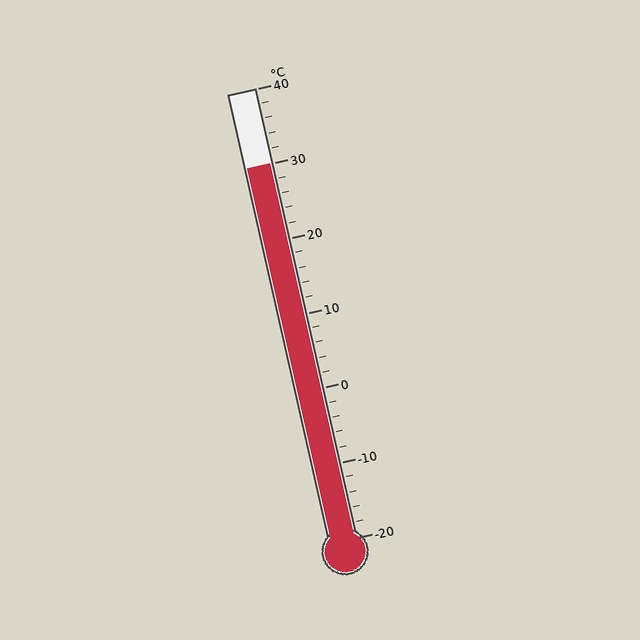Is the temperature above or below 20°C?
The temperature is above 20°C.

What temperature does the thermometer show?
The thermometer shows approximately 30°C.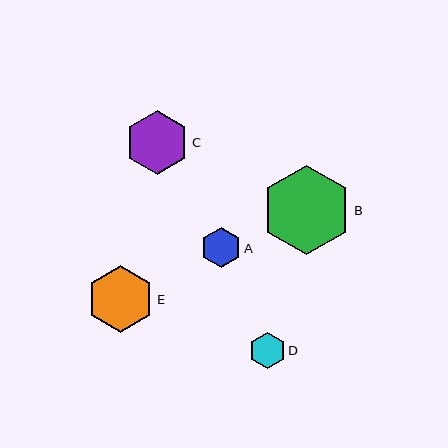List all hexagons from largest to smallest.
From largest to smallest: B, E, C, A, D.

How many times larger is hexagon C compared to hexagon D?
Hexagon C is approximately 1.8 times the size of hexagon D.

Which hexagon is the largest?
Hexagon B is the largest with a size of approximately 90 pixels.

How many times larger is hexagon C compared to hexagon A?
Hexagon C is approximately 1.6 times the size of hexagon A.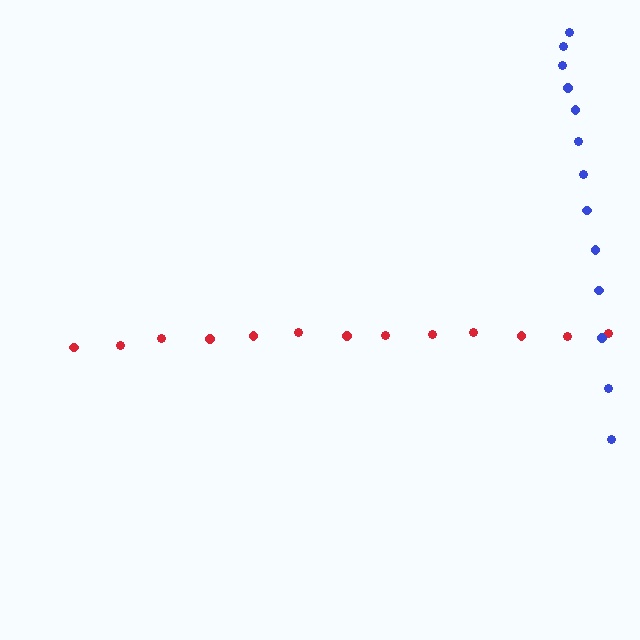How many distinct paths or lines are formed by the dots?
There are 2 distinct paths.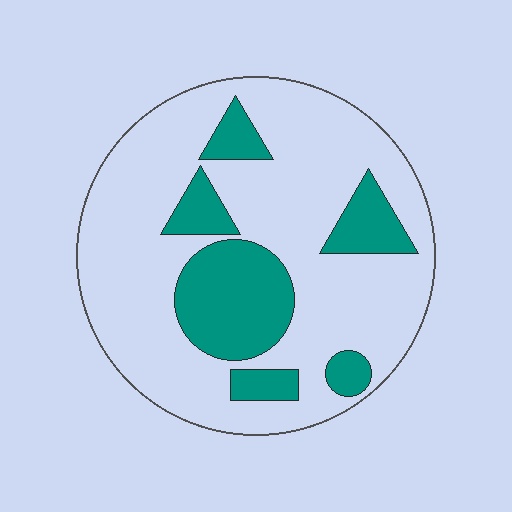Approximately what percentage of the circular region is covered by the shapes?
Approximately 25%.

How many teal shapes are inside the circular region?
6.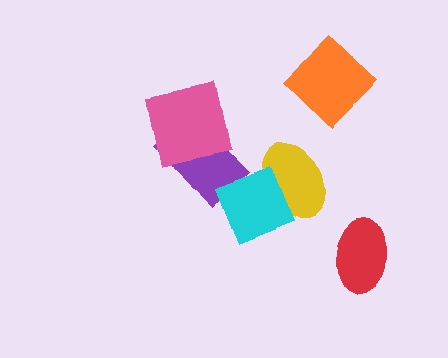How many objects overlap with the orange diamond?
0 objects overlap with the orange diamond.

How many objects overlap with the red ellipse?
0 objects overlap with the red ellipse.